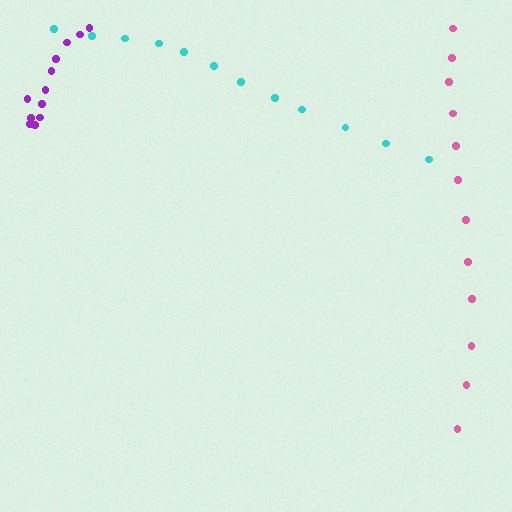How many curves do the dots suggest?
There are 3 distinct paths.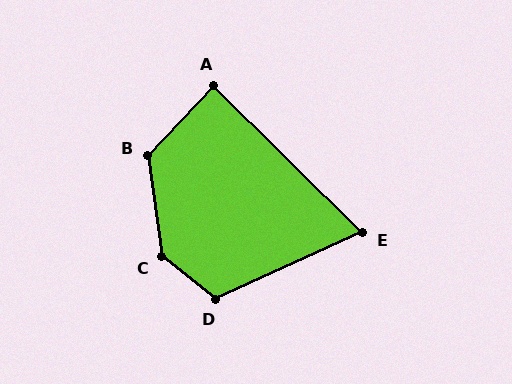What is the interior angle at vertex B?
Approximately 129 degrees (obtuse).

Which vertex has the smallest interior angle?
E, at approximately 69 degrees.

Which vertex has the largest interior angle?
C, at approximately 136 degrees.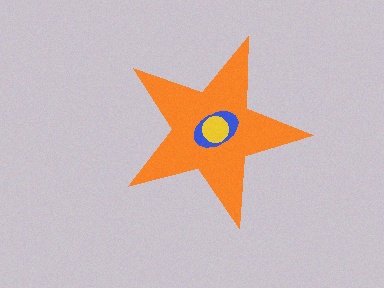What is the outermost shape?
The orange star.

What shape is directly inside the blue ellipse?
The yellow circle.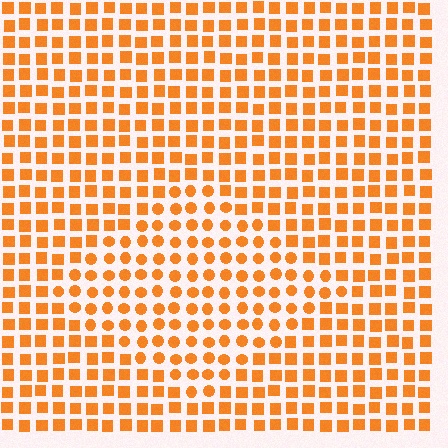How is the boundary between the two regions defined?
The boundary is defined by a change in element shape: circles inside vs. squares outside. All elements share the same color and spacing.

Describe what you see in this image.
The image is filled with small orange elements arranged in a uniform grid. A diamond-shaped region contains circles, while the surrounding area contains squares. The boundary is defined purely by the change in element shape.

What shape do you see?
I see a diamond.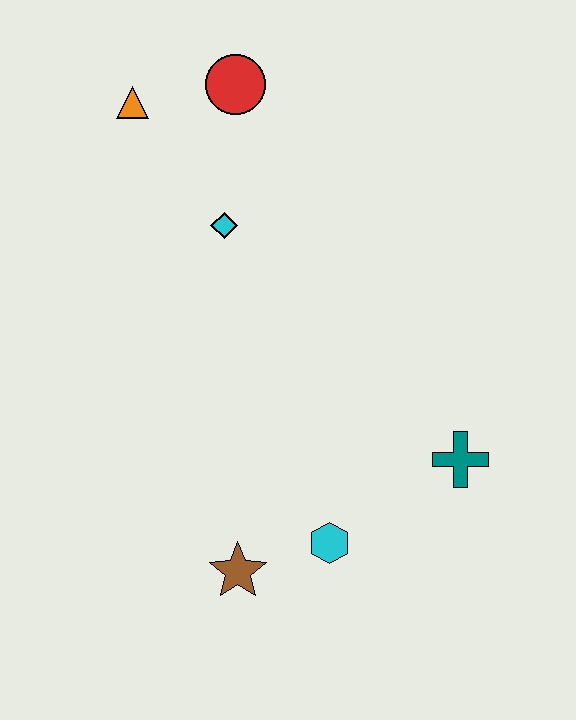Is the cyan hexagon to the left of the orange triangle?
No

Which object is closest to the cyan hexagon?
The brown star is closest to the cyan hexagon.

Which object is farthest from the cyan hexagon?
The orange triangle is farthest from the cyan hexagon.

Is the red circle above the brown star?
Yes